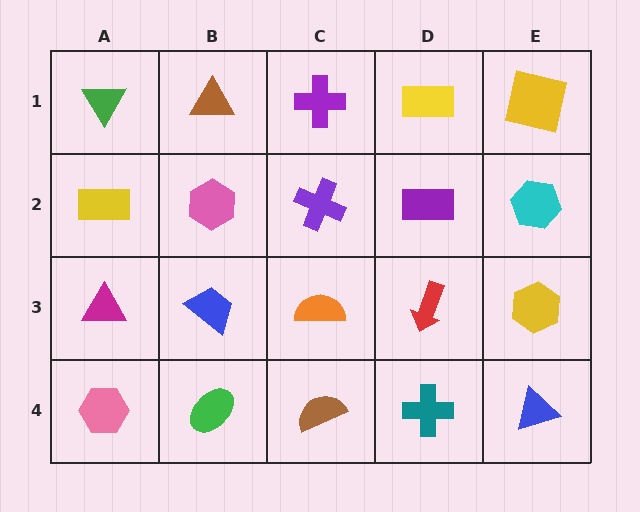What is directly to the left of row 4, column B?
A pink hexagon.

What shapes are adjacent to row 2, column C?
A purple cross (row 1, column C), an orange semicircle (row 3, column C), a pink hexagon (row 2, column B), a purple rectangle (row 2, column D).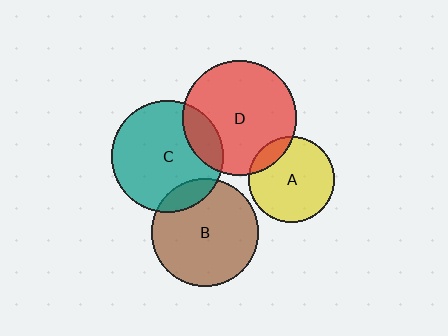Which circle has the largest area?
Circle D (red).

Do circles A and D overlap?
Yes.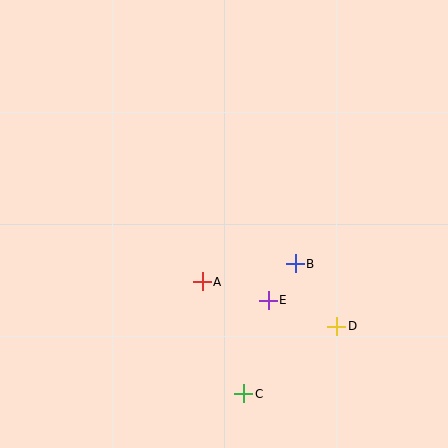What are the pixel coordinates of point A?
Point A is at (202, 282).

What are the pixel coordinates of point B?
Point B is at (295, 264).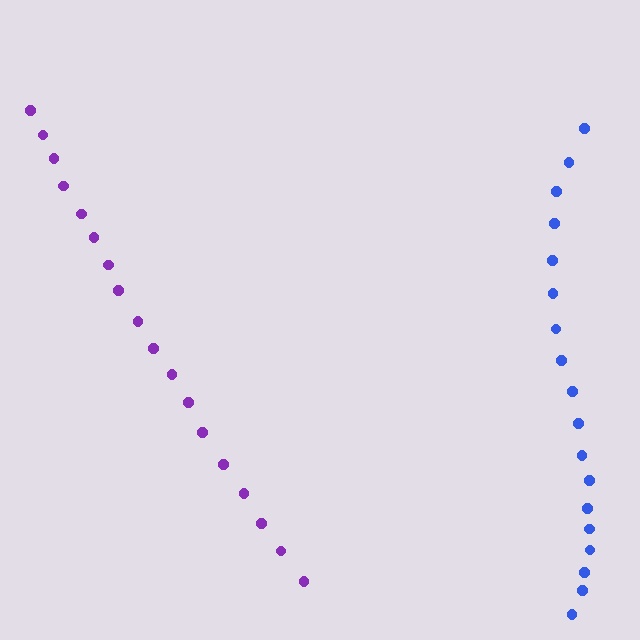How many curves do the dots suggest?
There are 2 distinct paths.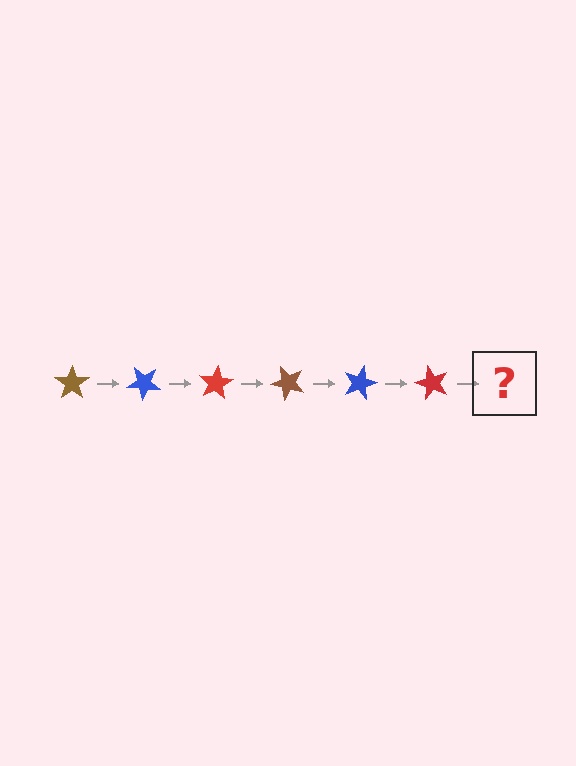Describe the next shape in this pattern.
It should be a brown star, rotated 240 degrees from the start.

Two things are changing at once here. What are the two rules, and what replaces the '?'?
The two rules are that it rotates 40 degrees each step and the color cycles through brown, blue, and red. The '?' should be a brown star, rotated 240 degrees from the start.